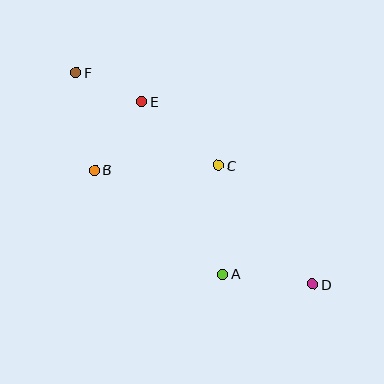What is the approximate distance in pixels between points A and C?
The distance between A and C is approximately 109 pixels.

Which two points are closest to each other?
Points E and F are closest to each other.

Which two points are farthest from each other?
Points D and F are farthest from each other.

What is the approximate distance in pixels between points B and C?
The distance between B and C is approximately 124 pixels.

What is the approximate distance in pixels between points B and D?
The distance between B and D is approximately 246 pixels.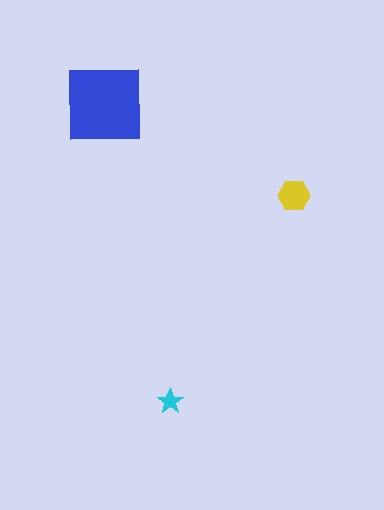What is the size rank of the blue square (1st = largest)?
1st.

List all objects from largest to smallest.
The blue square, the yellow hexagon, the cyan star.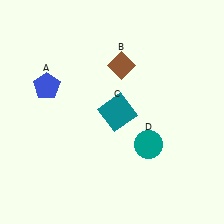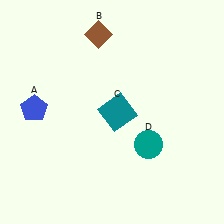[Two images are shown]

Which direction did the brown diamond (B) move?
The brown diamond (B) moved up.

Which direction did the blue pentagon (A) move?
The blue pentagon (A) moved down.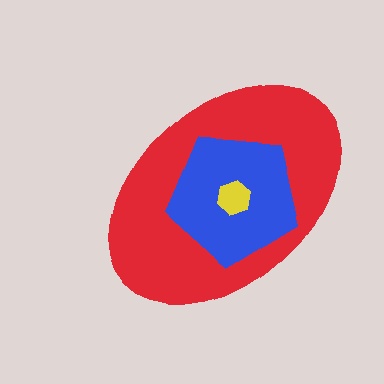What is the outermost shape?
The red ellipse.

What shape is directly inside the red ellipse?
The blue pentagon.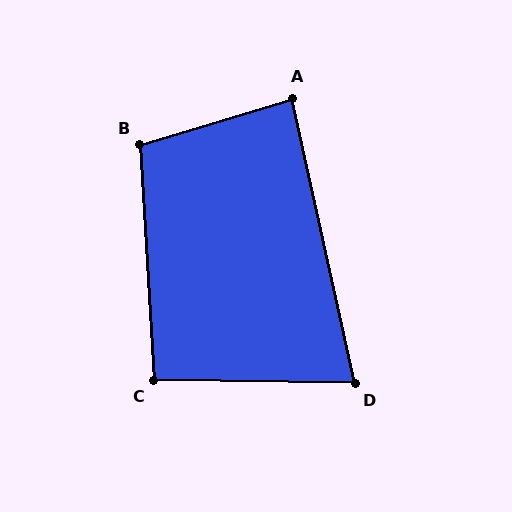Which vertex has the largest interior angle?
B, at approximately 103 degrees.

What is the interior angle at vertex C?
Approximately 94 degrees (approximately right).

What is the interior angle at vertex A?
Approximately 86 degrees (approximately right).